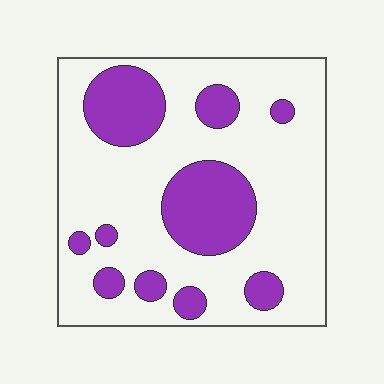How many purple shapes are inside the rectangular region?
10.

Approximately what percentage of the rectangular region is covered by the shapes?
Approximately 25%.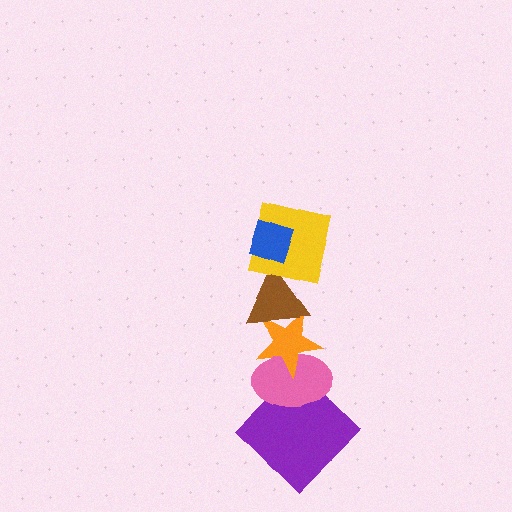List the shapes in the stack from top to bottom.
From top to bottom: the blue diamond, the yellow square, the brown triangle, the orange star, the pink ellipse, the purple diamond.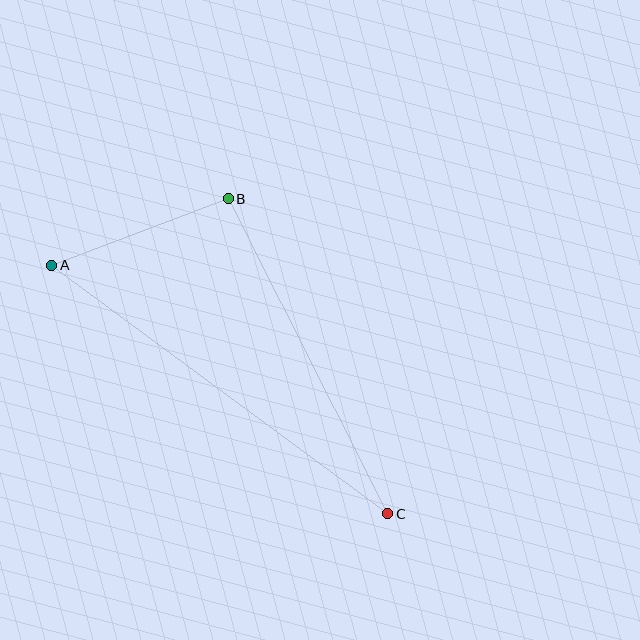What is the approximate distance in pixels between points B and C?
The distance between B and C is approximately 353 pixels.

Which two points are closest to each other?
Points A and B are closest to each other.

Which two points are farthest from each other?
Points A and C are farthest from each other.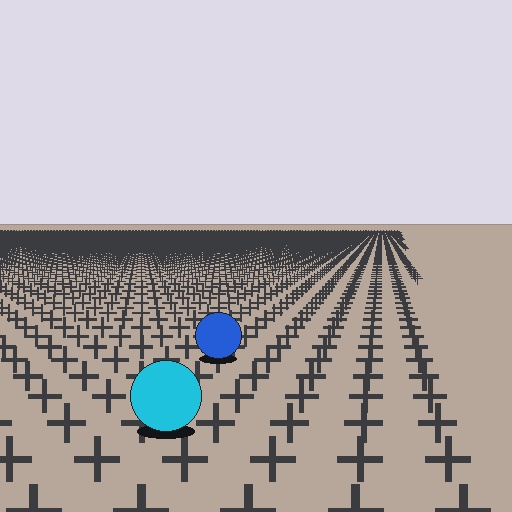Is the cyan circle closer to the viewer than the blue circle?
Yes. The cyan circle is closer — you can tell from the texture gradient: the ground texture is coarser near it.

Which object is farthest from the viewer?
The blue circle is farthest from the viewer. It appears smaller and the ground texture around it is denser.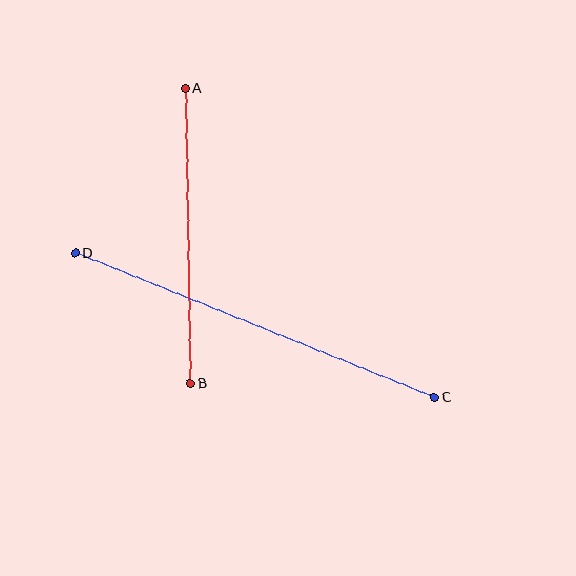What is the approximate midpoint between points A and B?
The midpoint is at approximately (188, 236) pixels.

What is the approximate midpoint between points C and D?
The midpoint is at approximately (255, 325) pixels.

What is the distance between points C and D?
The distance is approximately 387 pixels.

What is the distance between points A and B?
The distance is approximately 295 pixels.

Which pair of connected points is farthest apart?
Points C and D are farthest apart.